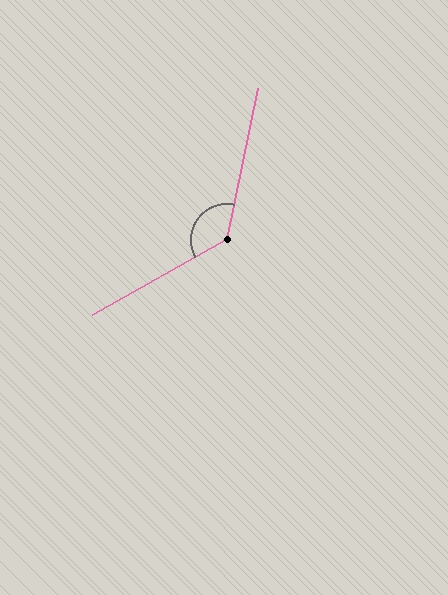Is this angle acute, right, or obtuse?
It is obtuse.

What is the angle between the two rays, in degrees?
Approximately 131 degrees.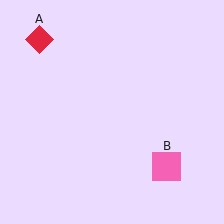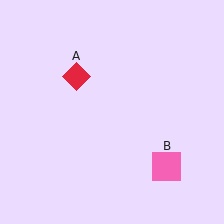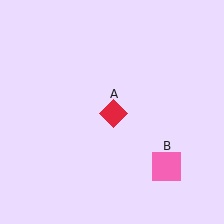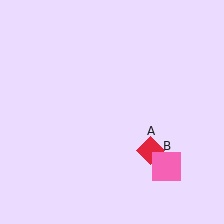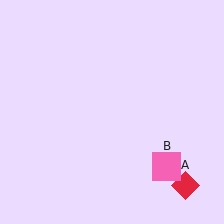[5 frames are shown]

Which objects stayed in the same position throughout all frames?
Pink square (object B) remained stationary.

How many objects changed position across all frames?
1 object changed position: red diamond (object A).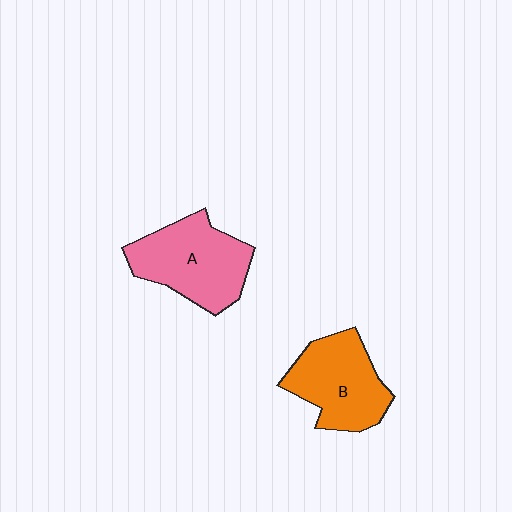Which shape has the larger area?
Shape A (pink).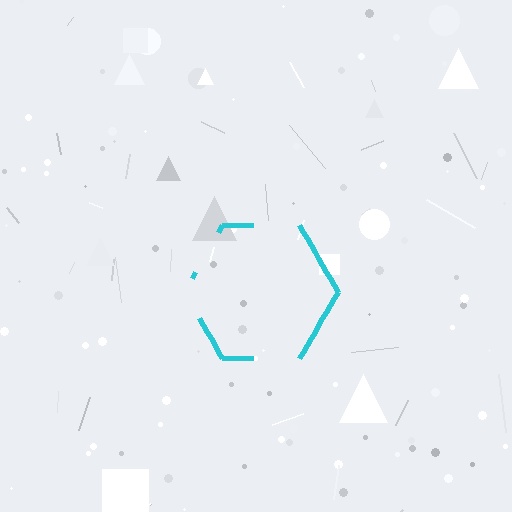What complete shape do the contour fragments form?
The contour fragments form a hexagon.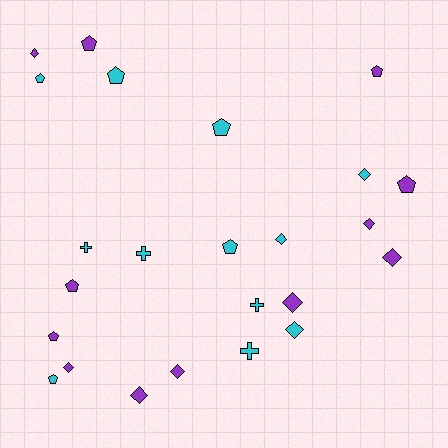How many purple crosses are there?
There are no purple crosses.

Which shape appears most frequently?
Pentagon, with 10 objects.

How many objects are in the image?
There are 24 objects.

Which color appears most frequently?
Cyan, with 12 objects.